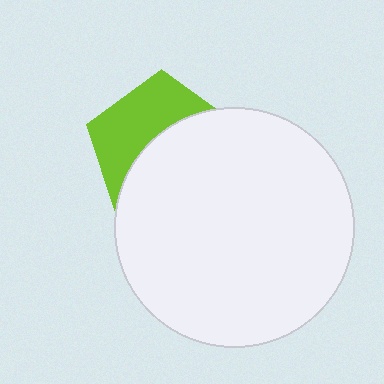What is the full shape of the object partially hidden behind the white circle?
The partially hidden object is a lime pentagon.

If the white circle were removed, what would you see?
You would see the complete lime pentagon.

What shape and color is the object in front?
The object in front is a white circle.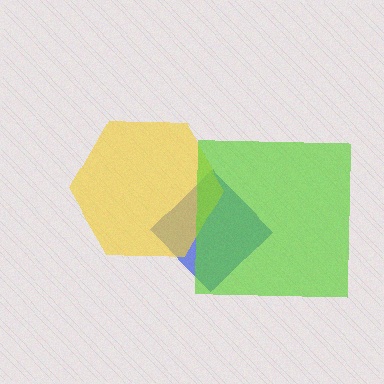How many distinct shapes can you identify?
There are 3 distinct shapes: a blue diamond, a yellow hexagon, a lime square.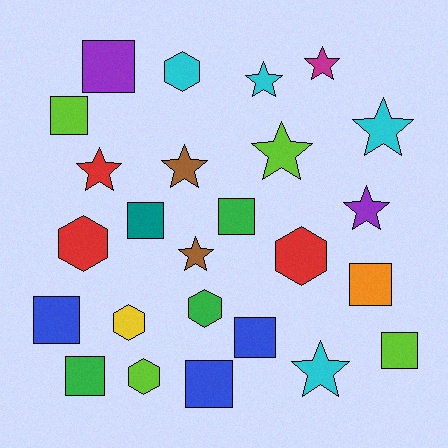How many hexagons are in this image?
There are 6 hexagons.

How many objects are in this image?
There are 25 objects.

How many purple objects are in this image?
There are 2 purple objects.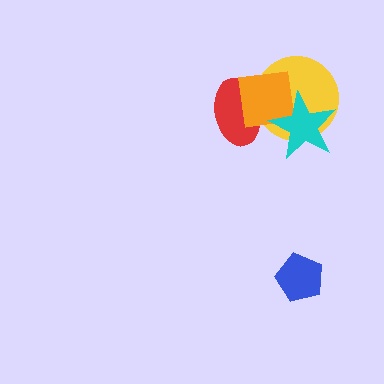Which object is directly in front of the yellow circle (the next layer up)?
The red ellipse is directly in front of the yellow circle.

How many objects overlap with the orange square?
3 objects overlap with the orange square.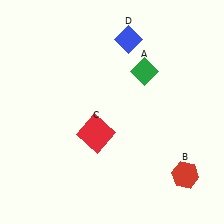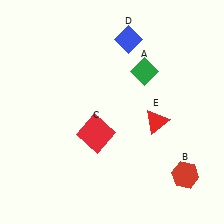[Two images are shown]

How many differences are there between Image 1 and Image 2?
There is 1 difference between the two images.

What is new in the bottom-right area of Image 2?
A red triangle (E) was added in the bottom-right area of Image 2.